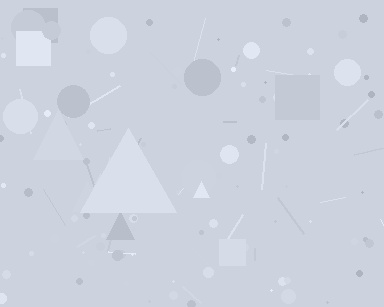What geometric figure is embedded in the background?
A triangle is embedded in the background.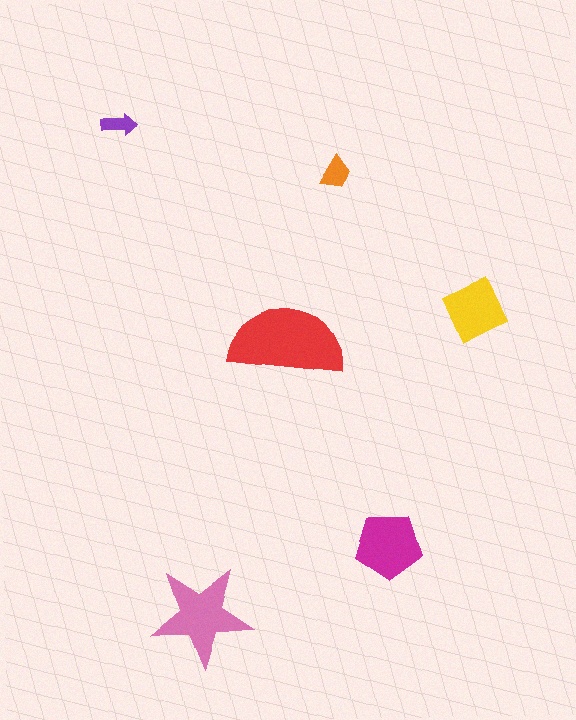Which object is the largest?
The red semicircle.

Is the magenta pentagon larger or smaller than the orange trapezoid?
Larger.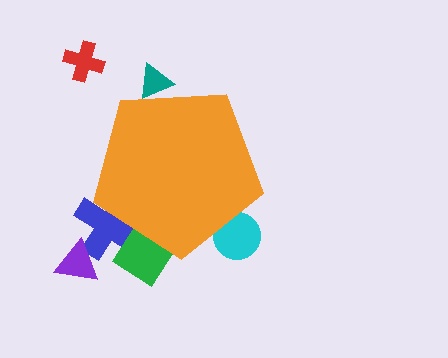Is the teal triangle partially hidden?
Yes, the teal triangle is partially hidden behind the orange pentagon.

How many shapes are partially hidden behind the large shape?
4 shapes are partially hidden.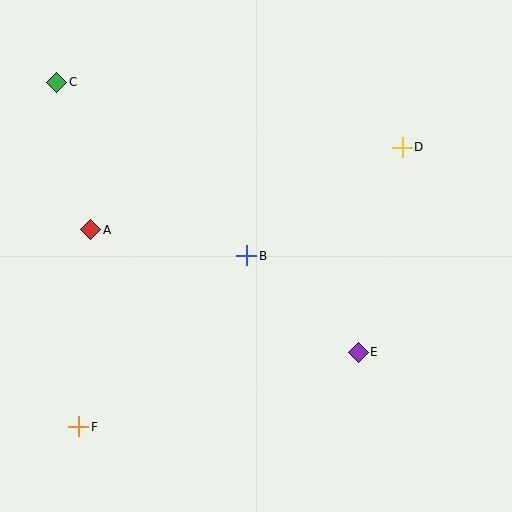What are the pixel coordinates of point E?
Point E is at (358, 352).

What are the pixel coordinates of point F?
Point F is at (79, 427).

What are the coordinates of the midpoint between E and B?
The midpoint between E and B is at (302, 304).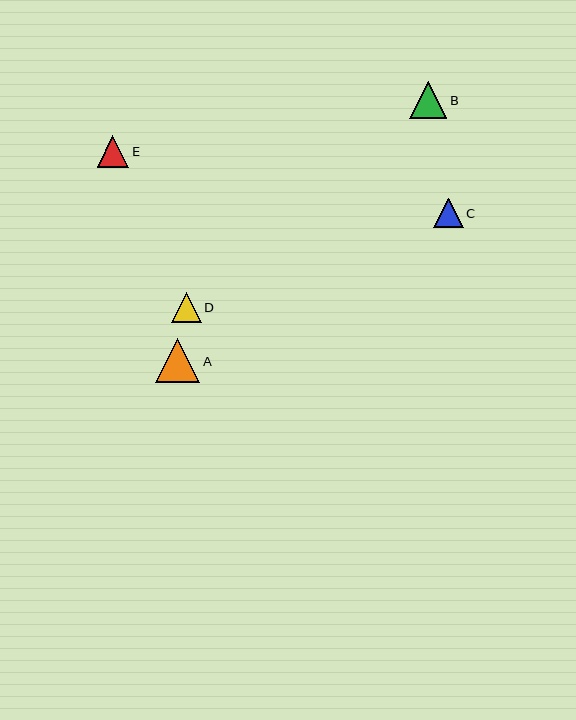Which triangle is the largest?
Triangle A is the largest with a size of approximately 44 pixels.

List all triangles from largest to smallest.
From largest to smallest: A, B, E, D, C.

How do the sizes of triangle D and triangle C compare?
Triangle D and triangle C are approximately the same size.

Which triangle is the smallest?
Triangle C is the smallest with a size of approximately 30 pixels.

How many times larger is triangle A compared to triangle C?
Triangle A is approximately 1.5 times the size of triangle C.